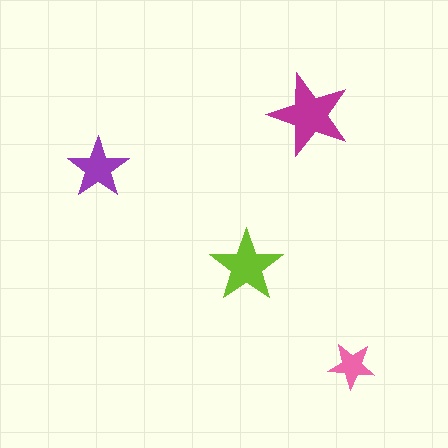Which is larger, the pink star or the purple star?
The purple one.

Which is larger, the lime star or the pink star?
The lime one.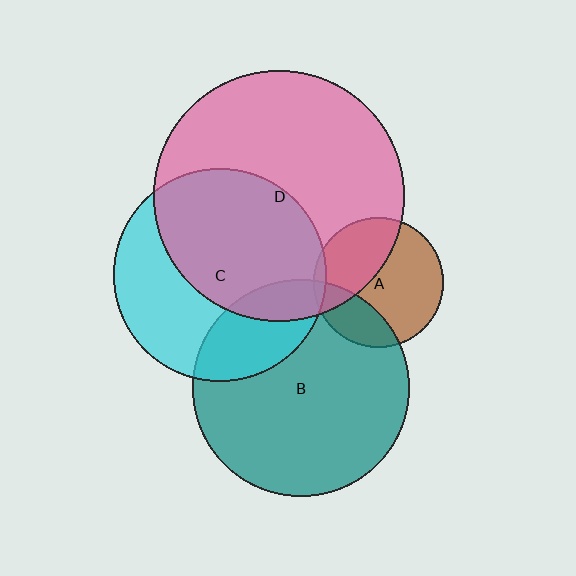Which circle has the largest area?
Circle D (pink).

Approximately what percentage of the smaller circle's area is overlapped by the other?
Approximately 10%.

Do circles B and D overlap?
Yes.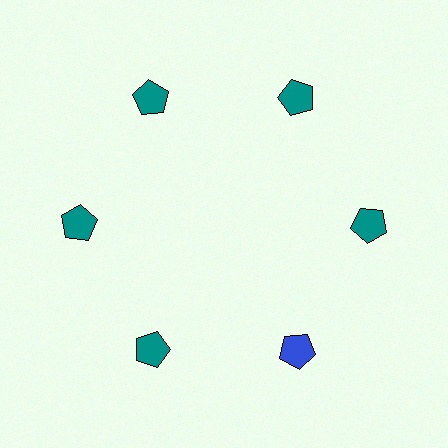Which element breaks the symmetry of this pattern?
The blue pentagon at roughly the 5 o'clock position breaks the symmetry. All other shapes are teal pentagons.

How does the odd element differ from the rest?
It has a different color: blue instead of teal.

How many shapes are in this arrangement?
There are 6 shapes arranged in a ring pattern.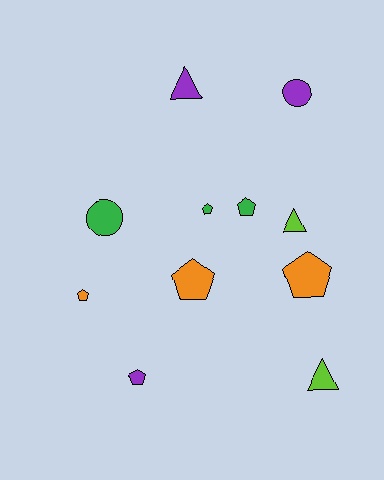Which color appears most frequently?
Orange, with 3 objects.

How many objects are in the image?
There are 11 objects.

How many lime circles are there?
There are no lime circles.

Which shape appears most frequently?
Pentagon, with 6 objects.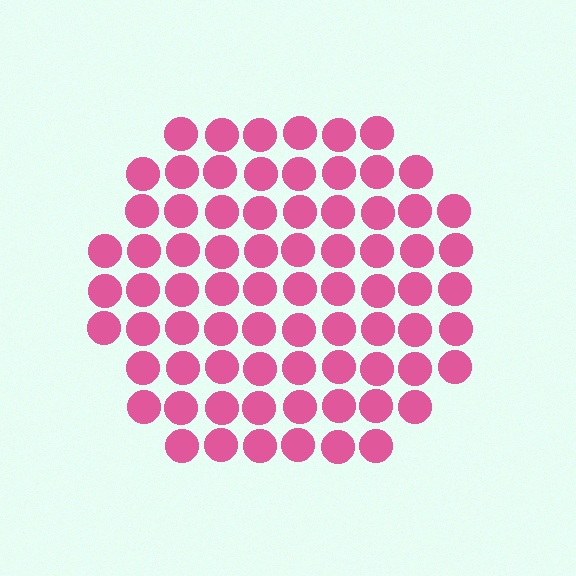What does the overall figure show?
The overall figure shows a circle.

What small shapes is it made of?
It is made of small circles.